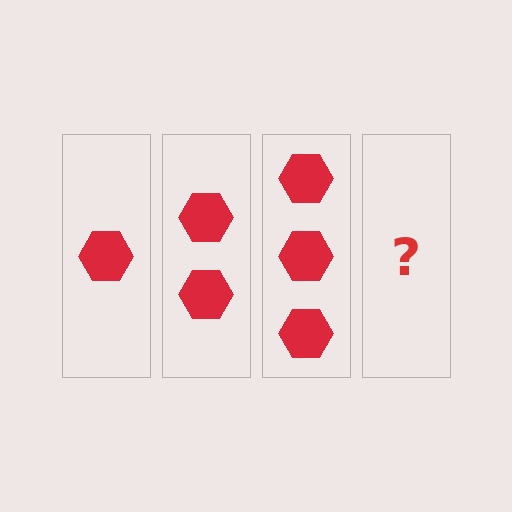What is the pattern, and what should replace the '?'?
The pattern is that each step adds one more hexagon. The '?' should be 4 hexagons.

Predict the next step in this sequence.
The next step is 4 hexagons.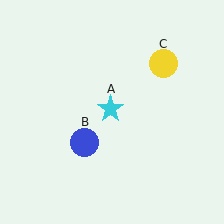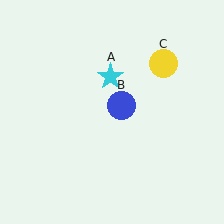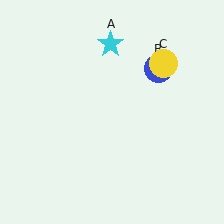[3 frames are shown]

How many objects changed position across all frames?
2 objects changed position: cyan star (object A), blue circle (object B).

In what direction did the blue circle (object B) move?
The blue circle (object B) moved up and to the right.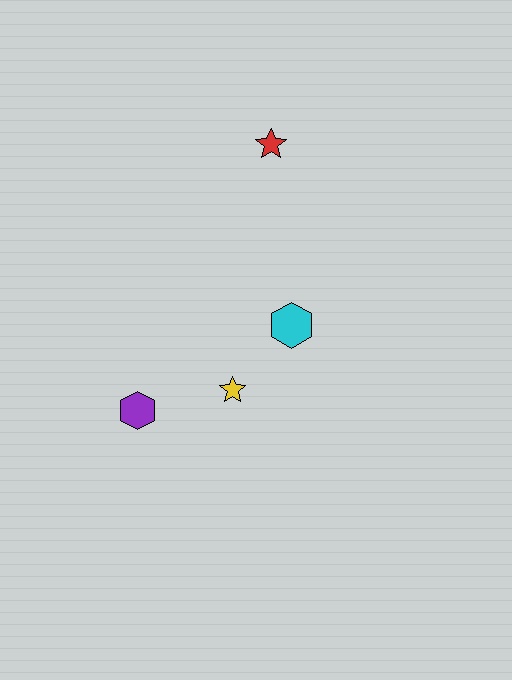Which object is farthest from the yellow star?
The red star is farthest from the yellow star.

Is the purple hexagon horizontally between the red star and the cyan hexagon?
No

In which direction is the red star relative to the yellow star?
The red star is above the yellow star.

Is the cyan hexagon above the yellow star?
Yes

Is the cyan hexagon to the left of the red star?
No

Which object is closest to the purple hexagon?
The yellow star is closest to the purple hexagon.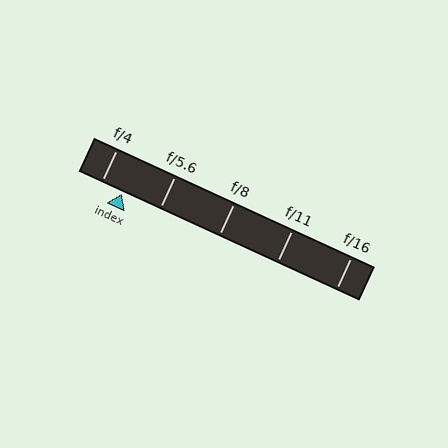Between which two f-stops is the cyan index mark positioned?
The index mark is between f/4 and f/5.6.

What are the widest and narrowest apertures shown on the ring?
The widest aperture shown is f/4 and the narrowest is f/16.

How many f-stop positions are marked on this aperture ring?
There are 5 f-stop positions marked.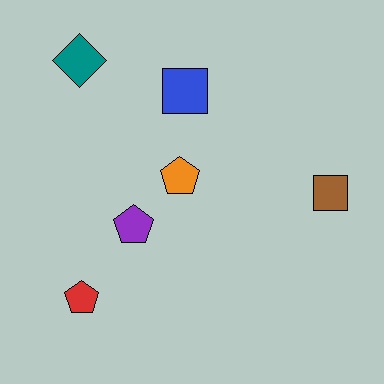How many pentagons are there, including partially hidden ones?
There are 3 pentagons.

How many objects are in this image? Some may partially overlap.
There are 6 objects.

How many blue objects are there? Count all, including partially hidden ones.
There is 1 blue object.